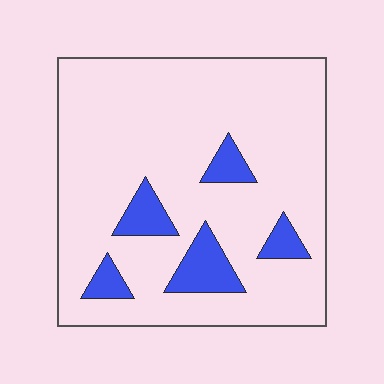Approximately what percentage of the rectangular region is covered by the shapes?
Approximately 15%.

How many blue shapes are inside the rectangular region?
5.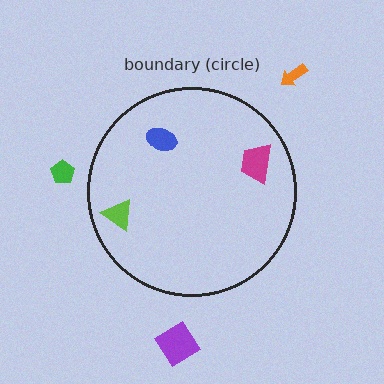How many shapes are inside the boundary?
3 inside, 3 outside.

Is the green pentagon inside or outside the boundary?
Outside.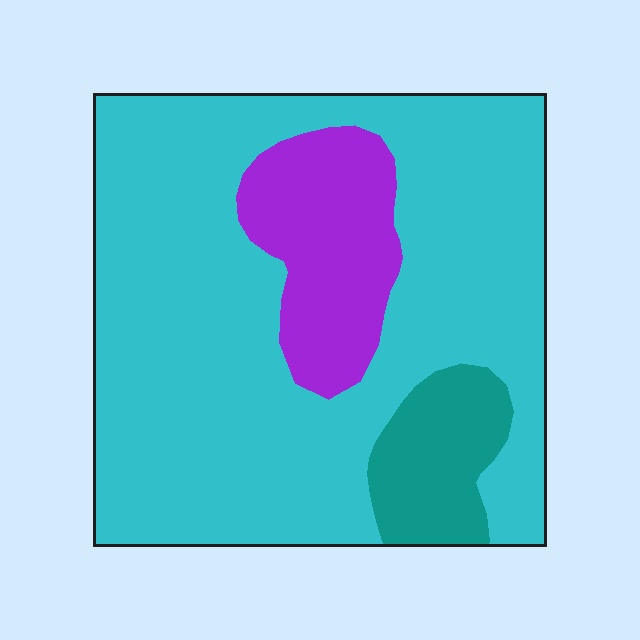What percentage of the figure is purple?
Purple covers around 15% of the figure.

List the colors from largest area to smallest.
From largest to smallest: cyan, purple, teal.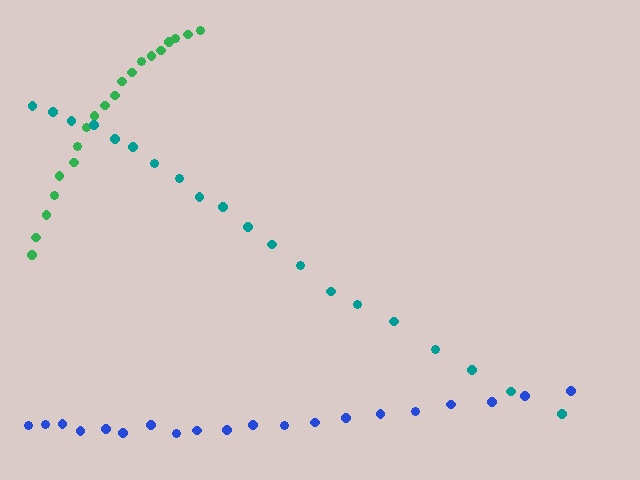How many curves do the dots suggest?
There are 3 distinct paths.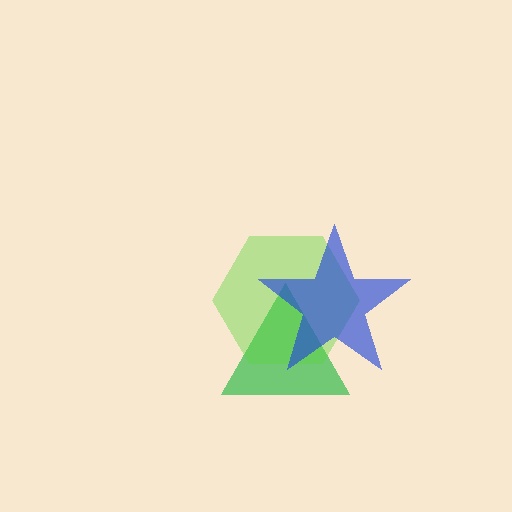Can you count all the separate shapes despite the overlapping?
Yes, there are 3 separate shapes.